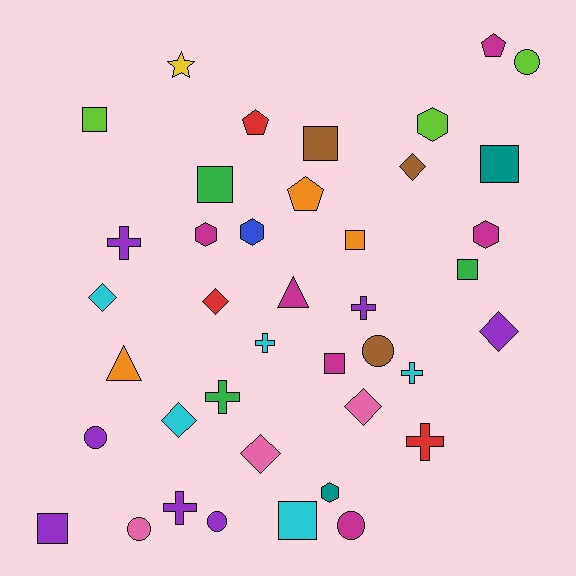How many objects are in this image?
There are 40 objects.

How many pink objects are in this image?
There are 3 pink objects.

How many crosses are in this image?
There are 7 crosses.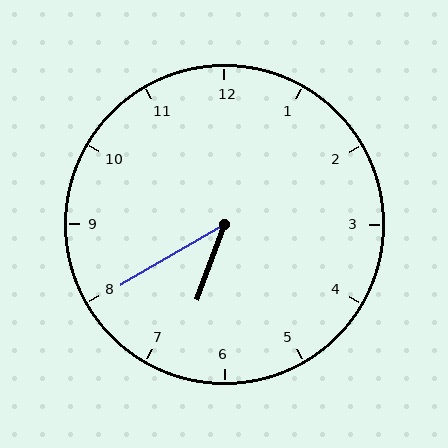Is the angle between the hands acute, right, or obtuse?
It is acute.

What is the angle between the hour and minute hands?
Approximately 40 degrees.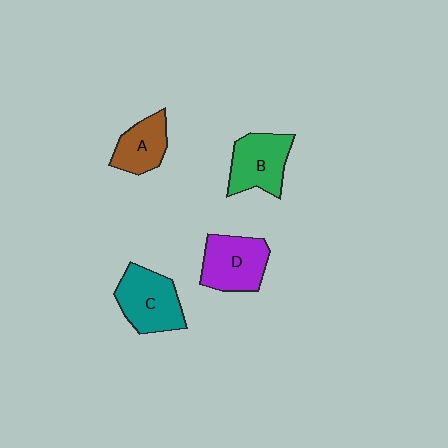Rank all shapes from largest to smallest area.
From largest to smallest: C (teal), D (purple), B (green), A (brown).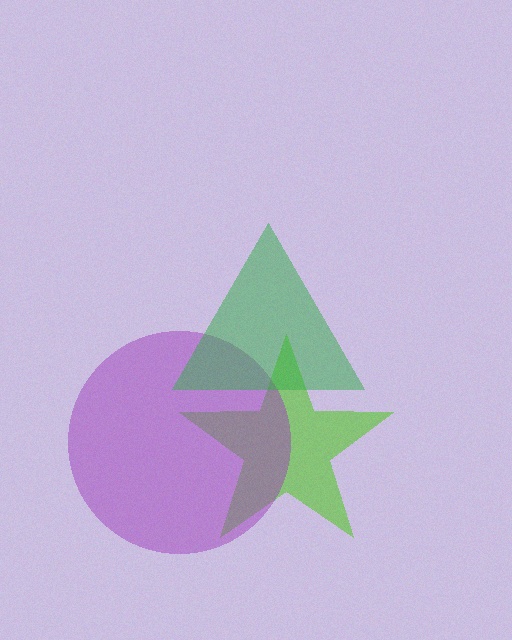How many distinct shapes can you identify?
There are 3 distinct shapes: a lime star, a purple circle, a green triangle.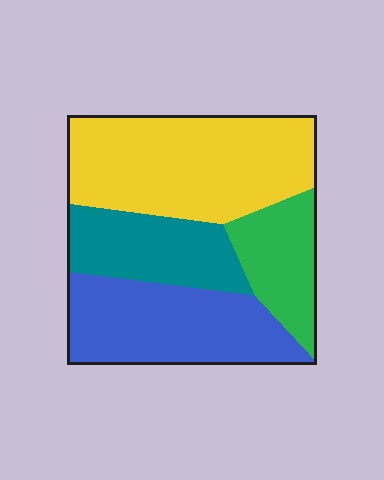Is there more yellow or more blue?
Yellow.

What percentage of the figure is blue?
Blue takes up about one quarter (1/4) of the figure.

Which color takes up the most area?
Yellow, at roughly 40%.